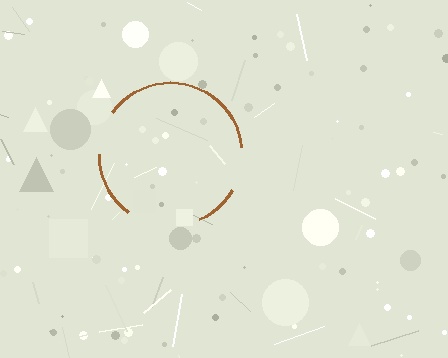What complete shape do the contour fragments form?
The contour fragments form a circle.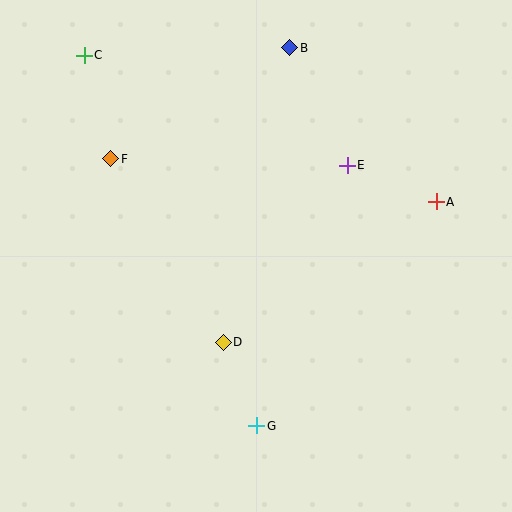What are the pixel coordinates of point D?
Point D is at (223, 342).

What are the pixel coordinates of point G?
Point G is at (257, 426).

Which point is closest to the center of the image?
Point D at (223, 342) is closest to the center.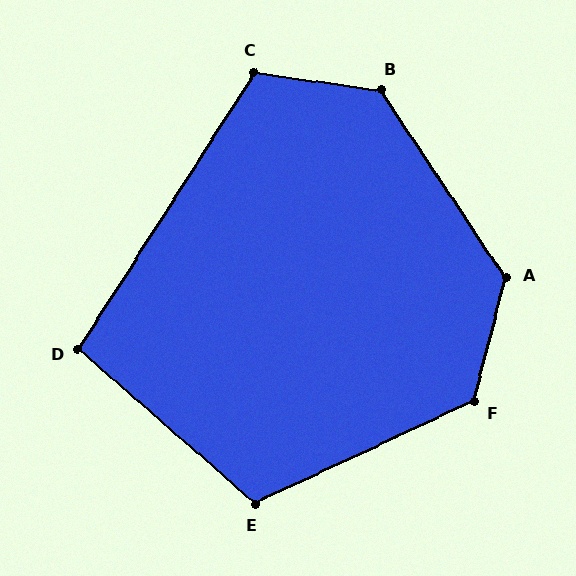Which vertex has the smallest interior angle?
D, at approximately 99 degrees.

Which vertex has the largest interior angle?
A, at approximately 132 degrees.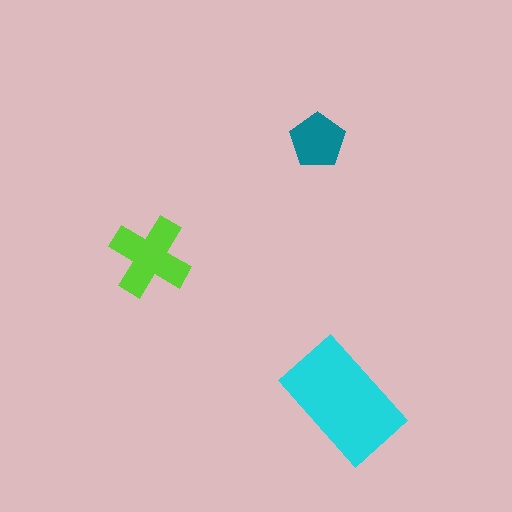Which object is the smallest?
The teal pentagon.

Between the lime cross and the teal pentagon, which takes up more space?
The lime cross.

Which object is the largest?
The cyan rectangle.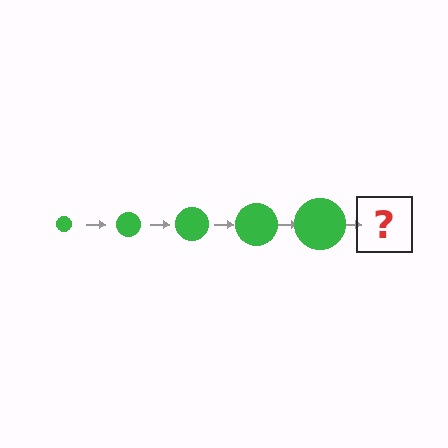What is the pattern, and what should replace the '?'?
The pattern is that the circle gets progressively larger each step. The '?' should be a green circle, larger than the previous one.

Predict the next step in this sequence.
The next step is a green circle, larger than the previous one.